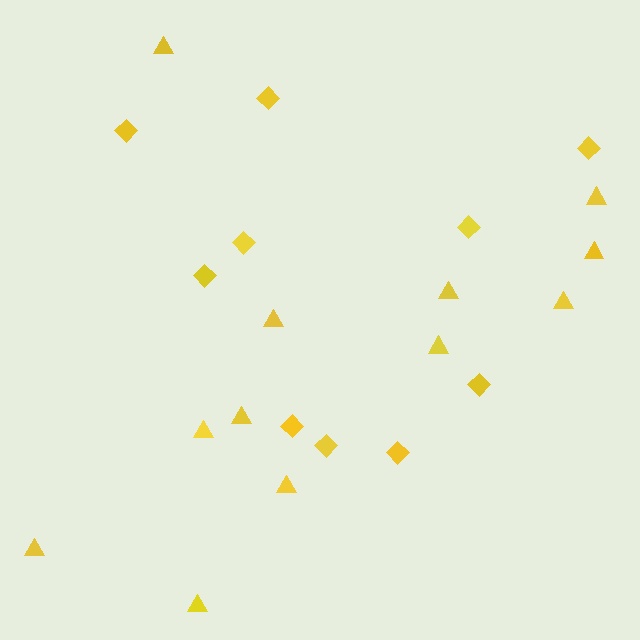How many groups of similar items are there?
There are 2 groups: one group of diamonds (10) and one group of triangles (12).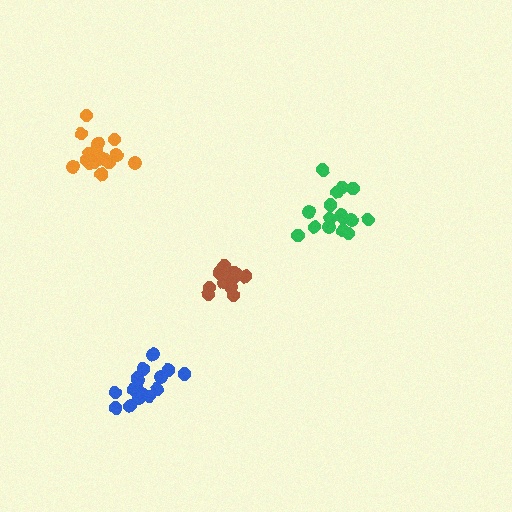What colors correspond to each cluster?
The clusters are colored: brown, green, orange, blue.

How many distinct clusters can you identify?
There are 4 distinct clusters.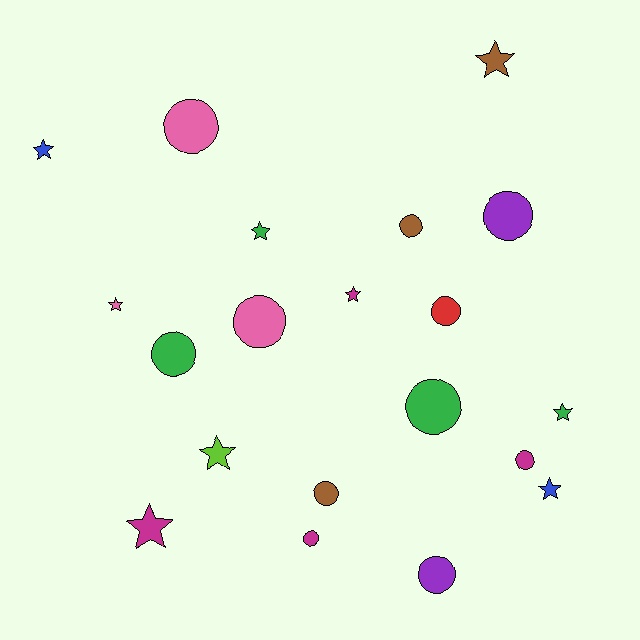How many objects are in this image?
There are 20 objects.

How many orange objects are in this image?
There are no orange objects.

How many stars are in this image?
There are 9 stars.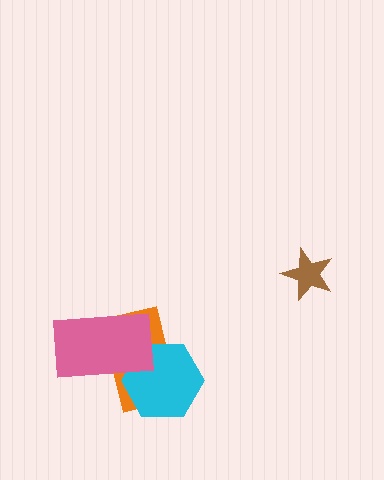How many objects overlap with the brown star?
0 objects overlap with the brown star.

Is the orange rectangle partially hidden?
Yes, it is partially covered by another shape.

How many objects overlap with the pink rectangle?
2 objects overlap with the pink rectangle.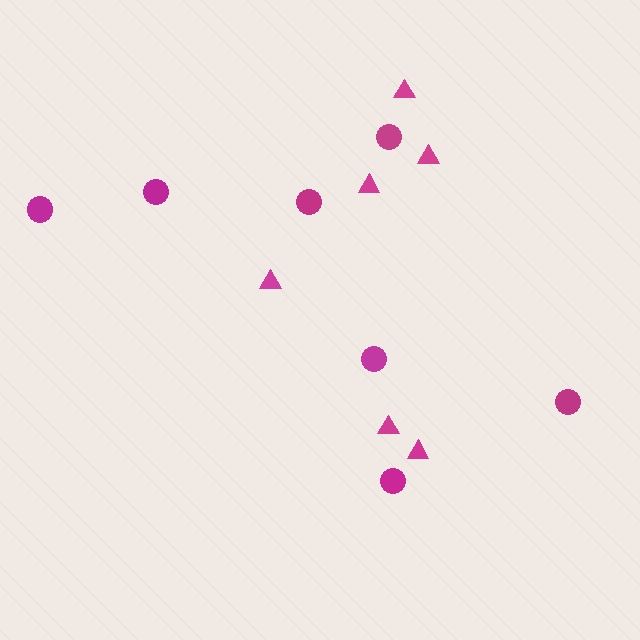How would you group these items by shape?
There are 2 groups: one group of circles (7) and one group of triangles (6).